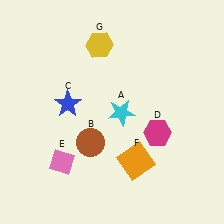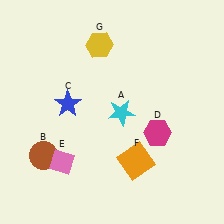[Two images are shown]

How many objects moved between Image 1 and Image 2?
1 object moved between the two images.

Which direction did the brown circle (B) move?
The brown circle (B) moved left.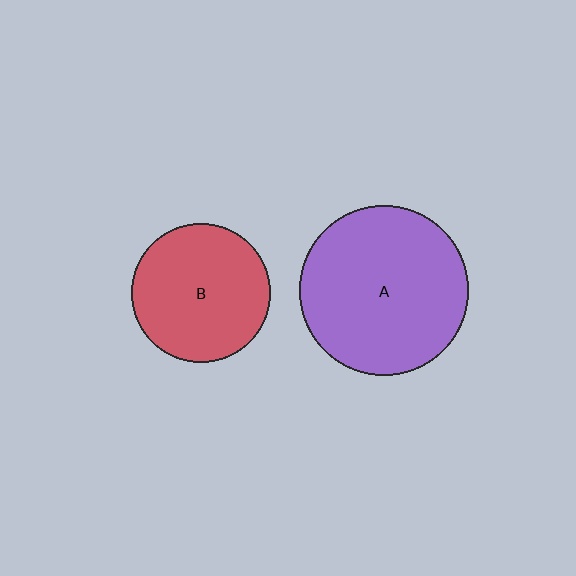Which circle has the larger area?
Circle A (purple).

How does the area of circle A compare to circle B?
Approximately 1.5 times.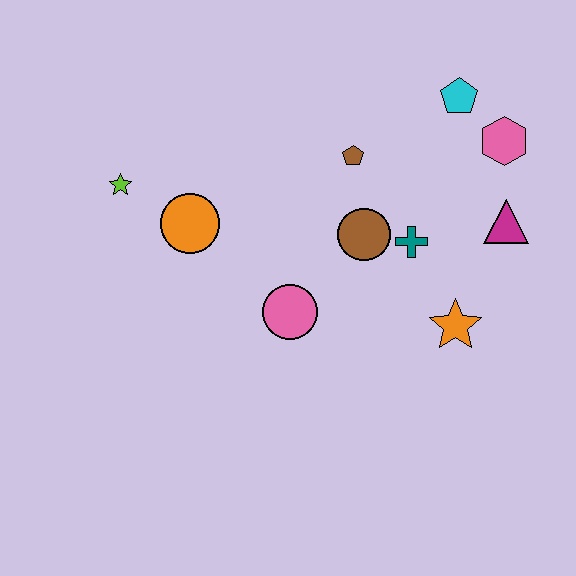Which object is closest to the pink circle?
The brown circle is closest to the pink circle.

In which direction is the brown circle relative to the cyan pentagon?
The brown circle is below the cyan pentagon.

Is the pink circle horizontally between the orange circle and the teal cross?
Yes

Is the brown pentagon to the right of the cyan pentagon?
No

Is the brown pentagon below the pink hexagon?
Yes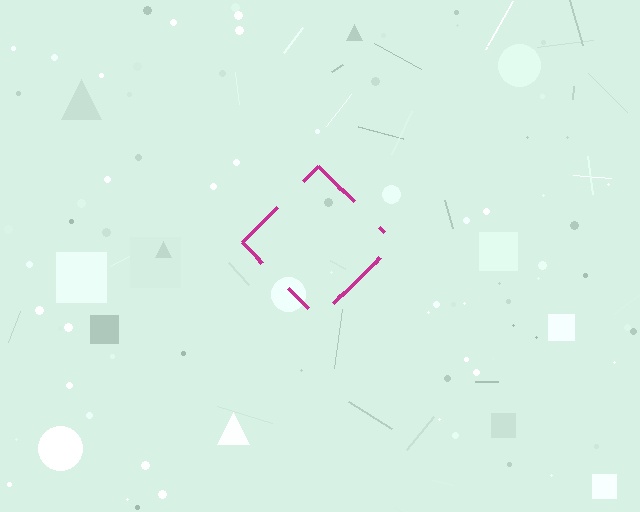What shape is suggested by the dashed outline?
The dashed outline suggests a diamond.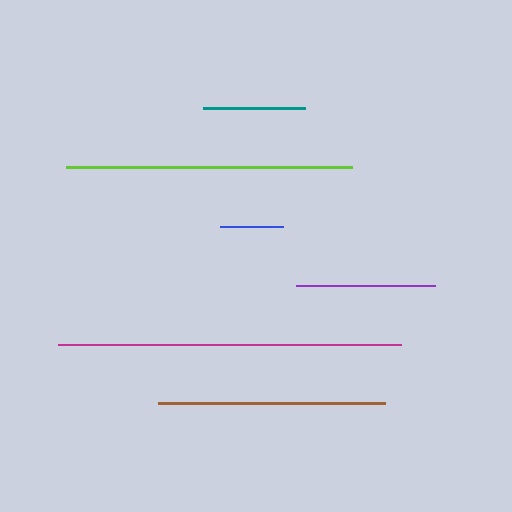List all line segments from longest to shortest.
From longest to shortest: magenta, lime, brown, purple, teal, blue.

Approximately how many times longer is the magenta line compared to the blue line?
The magenta line is approximately 5.4 times the length of the blue line.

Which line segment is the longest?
The magenta line is the longest at approximately 343 pixels.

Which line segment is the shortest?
The blue line is the shortest at approximately 63 pixels.